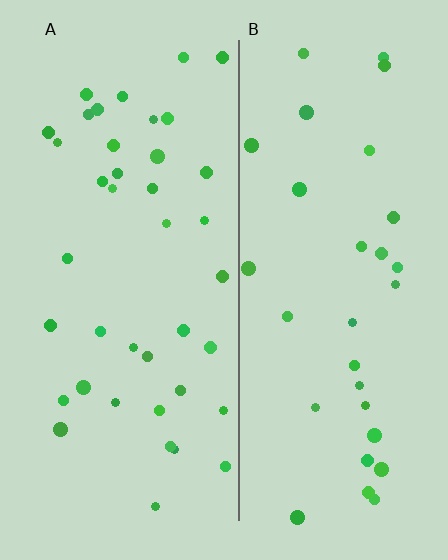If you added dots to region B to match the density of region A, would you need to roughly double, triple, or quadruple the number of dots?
Approximately double.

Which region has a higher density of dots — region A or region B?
A (the left).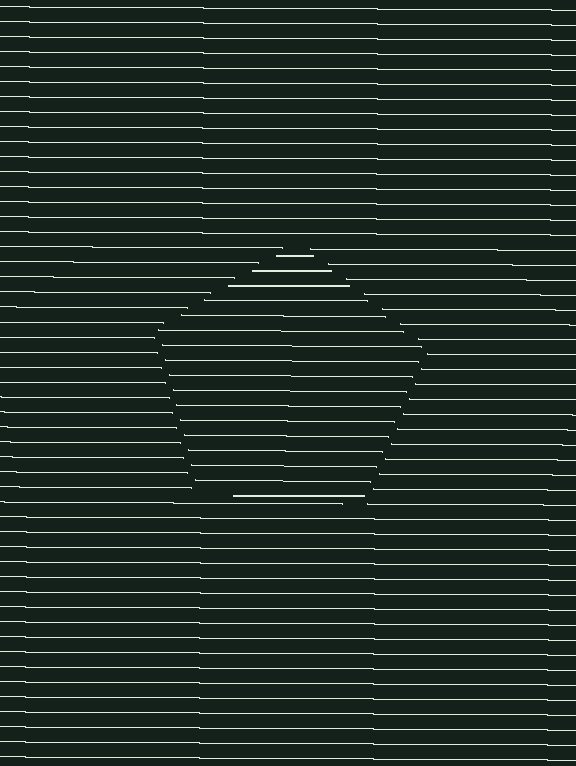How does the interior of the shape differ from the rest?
The interior of the shape contains the same grating, shifted by half a period — the contour is defined by the phase discontinuity where line-ends from the inner and outer gratings abut.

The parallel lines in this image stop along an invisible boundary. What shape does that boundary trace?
An illusory pentagon. The interior of the shape contains the same grating, shifted by half a period — the contour is defined by the phase discontinuity where line-ends from the inner and outer gratings abut.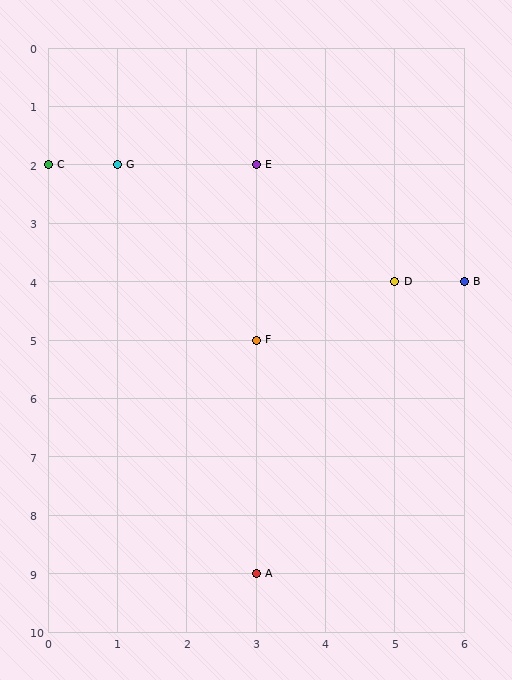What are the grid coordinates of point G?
Point G is at grid coordinates (1, 2).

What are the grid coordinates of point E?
Point E is at grid coordinates (3, 2).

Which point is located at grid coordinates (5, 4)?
Point D is at (5, 4).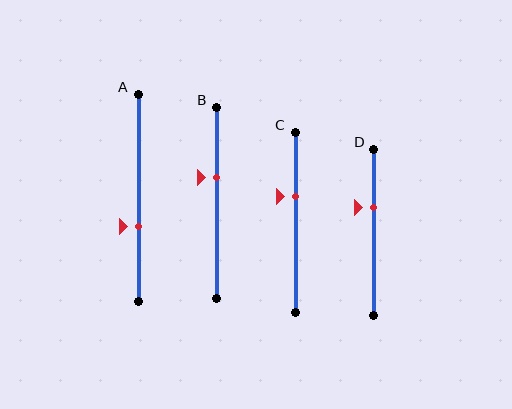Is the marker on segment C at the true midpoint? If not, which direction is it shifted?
No, the marker on segment C is shifted upward by about 14% of the segment length.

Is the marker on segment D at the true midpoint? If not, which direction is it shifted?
No, the marker on segment D is shifted upward by about 15% of the segment length.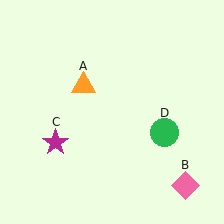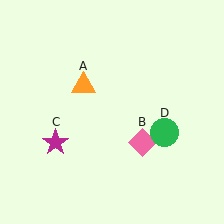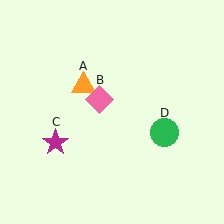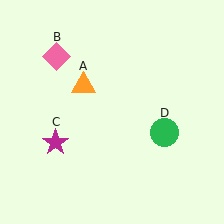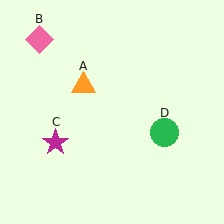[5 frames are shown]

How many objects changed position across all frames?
1 object changed position: pink diamond (object B).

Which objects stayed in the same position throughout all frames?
Orange triangle (object A) and magenta star (object C) and green circle (object D) remained stationary.